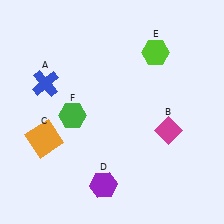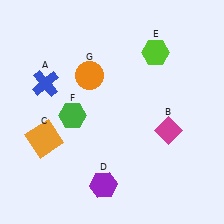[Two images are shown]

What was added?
An orange circle (G) was added in Image 2.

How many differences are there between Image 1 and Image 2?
There is 1 difference between the two images.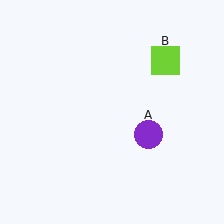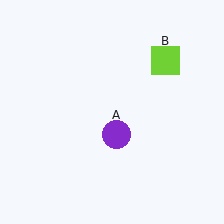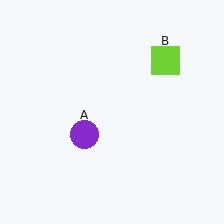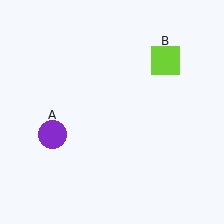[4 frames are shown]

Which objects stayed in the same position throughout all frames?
Lime square (object B) remained stationary.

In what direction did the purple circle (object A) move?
The purple circle (object A) moved left.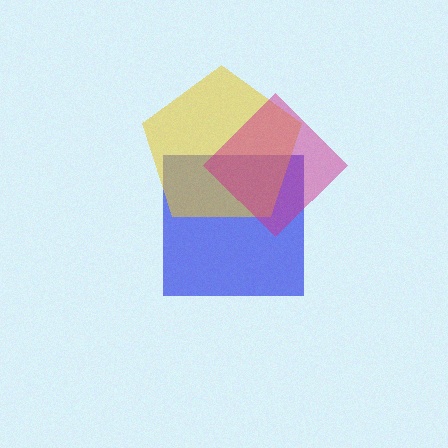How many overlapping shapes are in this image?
There are 3 overlapping shapes in the image.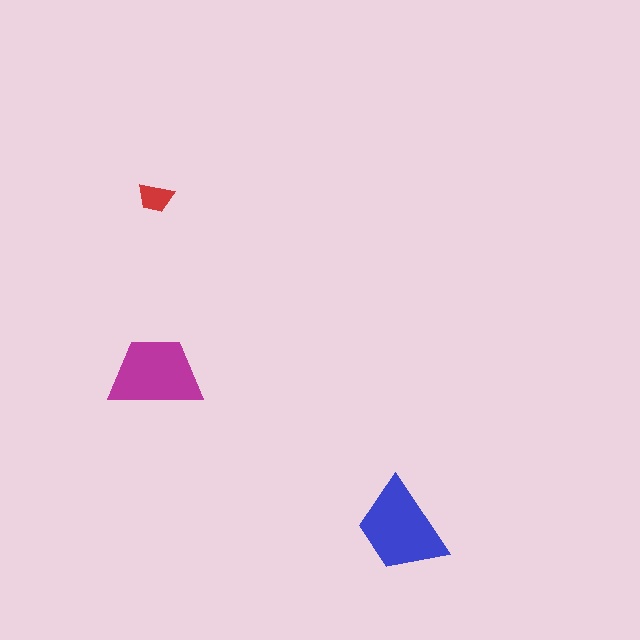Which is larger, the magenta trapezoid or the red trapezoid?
The magenta one.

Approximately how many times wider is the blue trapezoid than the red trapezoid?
About 2.5 times wider.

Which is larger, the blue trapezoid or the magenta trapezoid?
The blue one.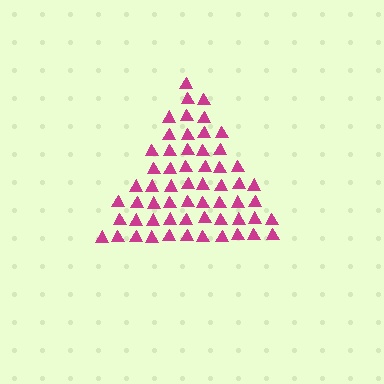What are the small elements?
The small elements are triangles.